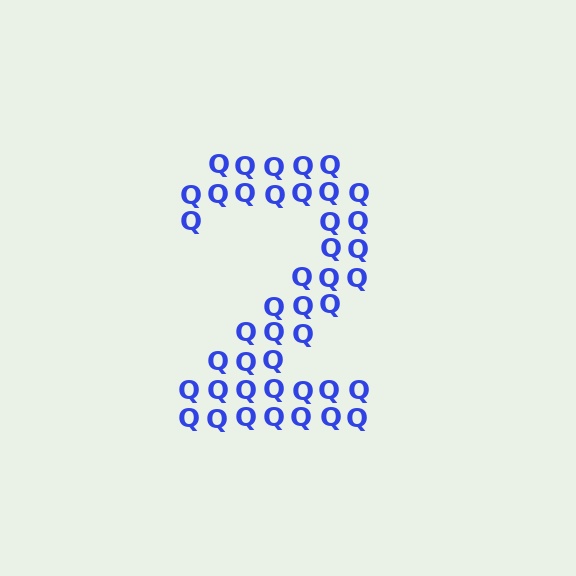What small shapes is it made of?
It is made of small letter Q's.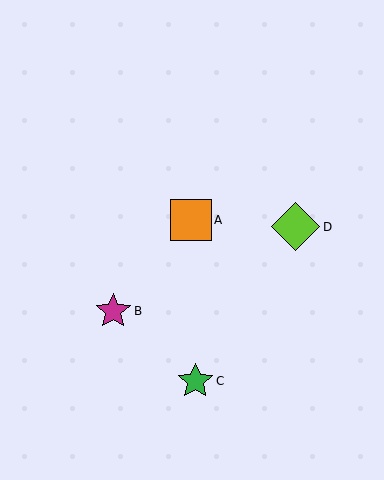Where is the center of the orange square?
The center of the orange square is at (191, 220).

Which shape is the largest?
The lime diamond (labeled D) is the largest.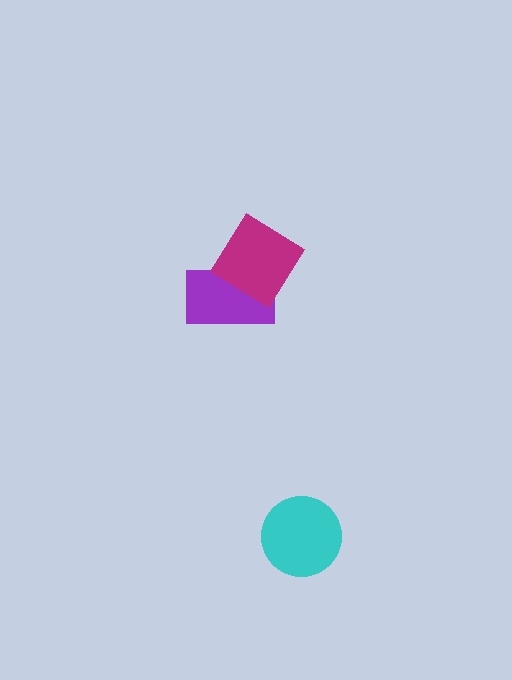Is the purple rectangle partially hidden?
Yes, it is partially covered by another shape.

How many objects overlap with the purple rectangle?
1 object overlaps with the purple rectangle.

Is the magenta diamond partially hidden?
No, no other shape covers it.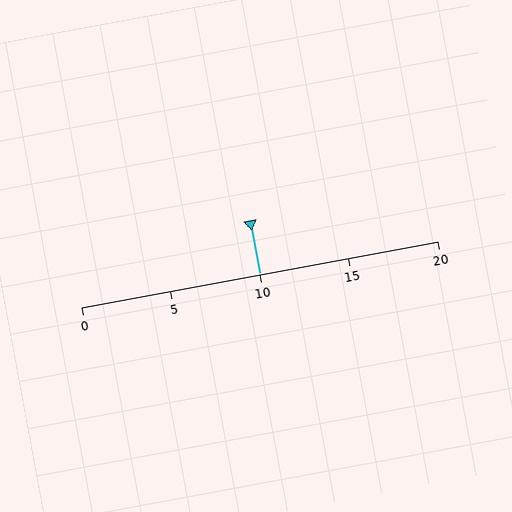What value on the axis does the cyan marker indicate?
The marker indicates approximately 10.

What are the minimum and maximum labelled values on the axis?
The axis runs from 0 to 20.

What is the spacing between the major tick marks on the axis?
The major ticks are spaced 5 apart.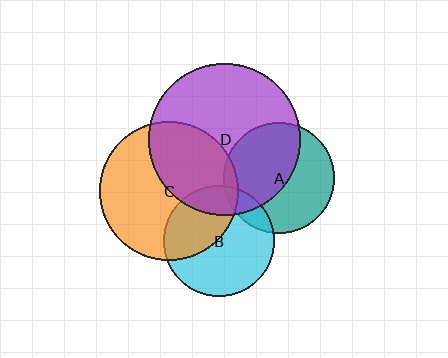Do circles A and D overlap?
Yes.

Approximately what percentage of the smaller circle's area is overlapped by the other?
Approximately 50%.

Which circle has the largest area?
Circle D (purple).